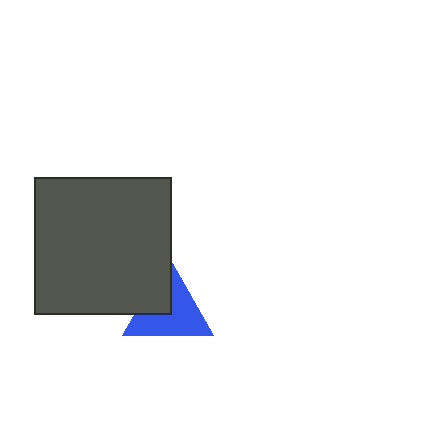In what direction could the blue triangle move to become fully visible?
The blue triangle could move toward the lower-right. That would shift it out from behind the dark gray square entirely.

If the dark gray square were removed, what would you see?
You would see the complete blue triangle.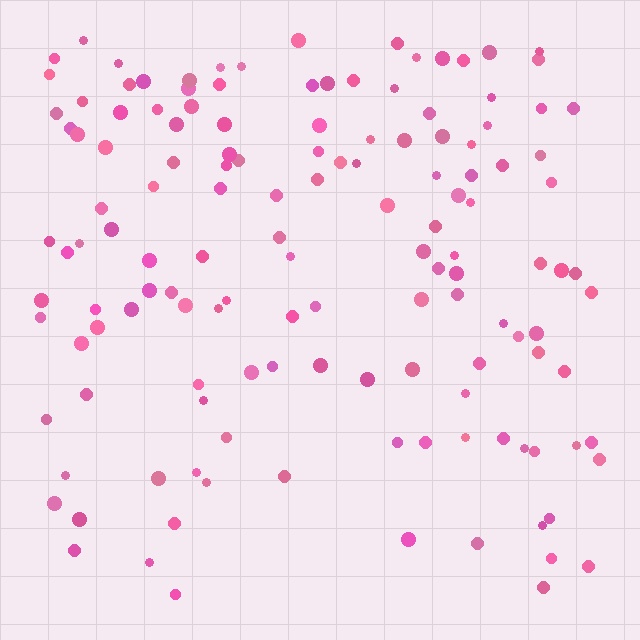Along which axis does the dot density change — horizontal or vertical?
Vertical.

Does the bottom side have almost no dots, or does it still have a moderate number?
Still a moderate number, just noticeably fewer than the top.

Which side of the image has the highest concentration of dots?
The top.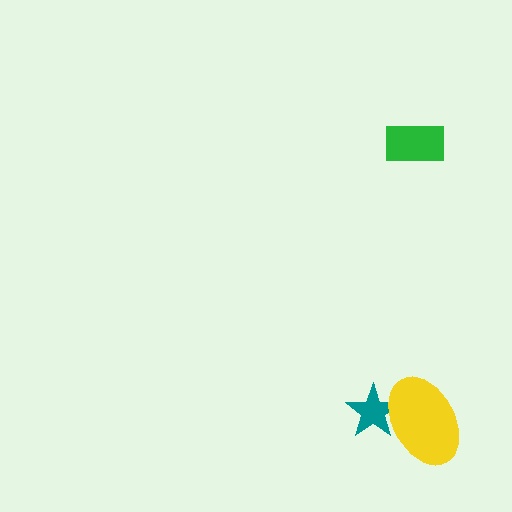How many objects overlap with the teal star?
1 object overlaps with the teal star.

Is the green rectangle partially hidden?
No, no other shape covers it.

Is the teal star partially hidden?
Yes, it is partially covered by another shape.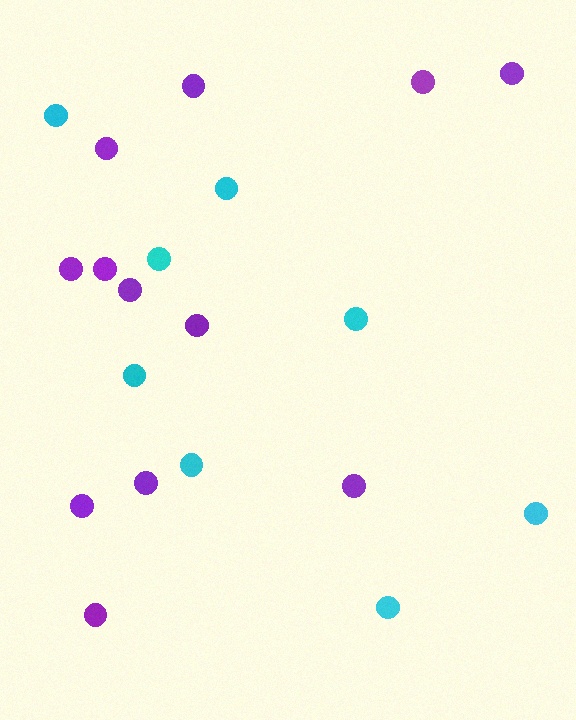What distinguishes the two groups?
There are 2 groups: one group of purple circles (12) and one group of cyan circles (8).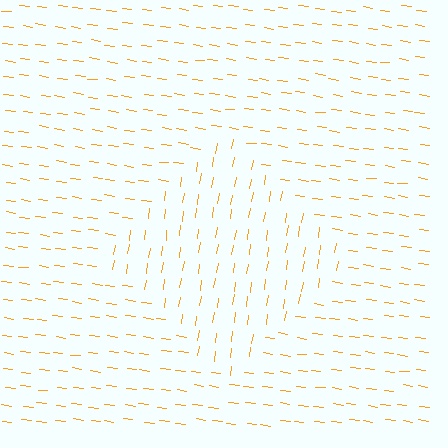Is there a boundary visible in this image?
Yes, there is a texture boundary formed by a change in line orientation.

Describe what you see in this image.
The image is filled with small orange line segments. A diamond region in the image has lines oriented differently from the surrounding lines, creating a visible texture boundary.